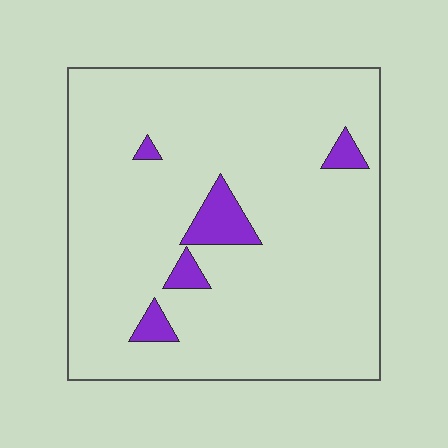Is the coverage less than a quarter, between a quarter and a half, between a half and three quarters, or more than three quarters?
Less than a quarter.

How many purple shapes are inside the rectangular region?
5.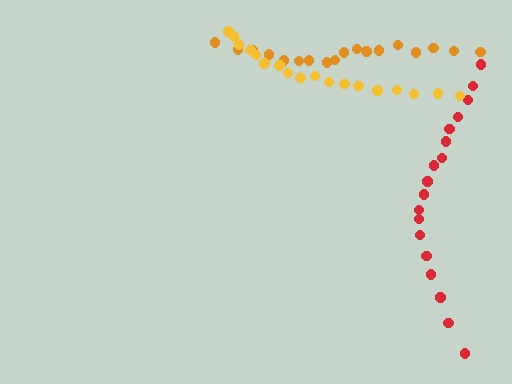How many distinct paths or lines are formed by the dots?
There are 3 distinct paths.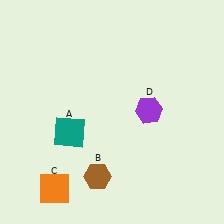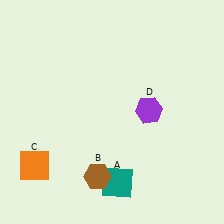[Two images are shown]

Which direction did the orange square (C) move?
The orange square (C) moved up.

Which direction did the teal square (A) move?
The teal square (A) moved down.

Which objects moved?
The objects that moved are: the teal square (A), the orange square (C).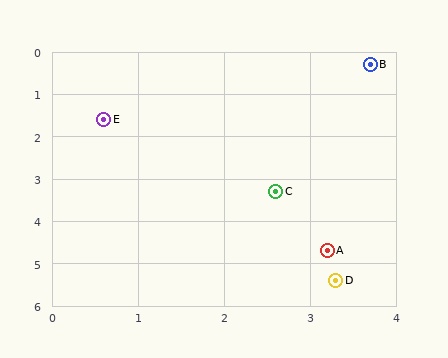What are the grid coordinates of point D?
Point D is at approximately (3.3, 5.4).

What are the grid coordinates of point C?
Point C is at approximately (2.6, 3.3).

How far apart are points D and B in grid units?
Points D and B are about 5.1 grid units apart.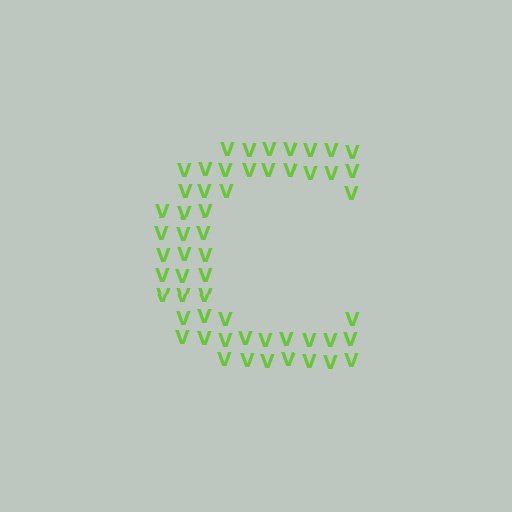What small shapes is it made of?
It is made of small letter V's.